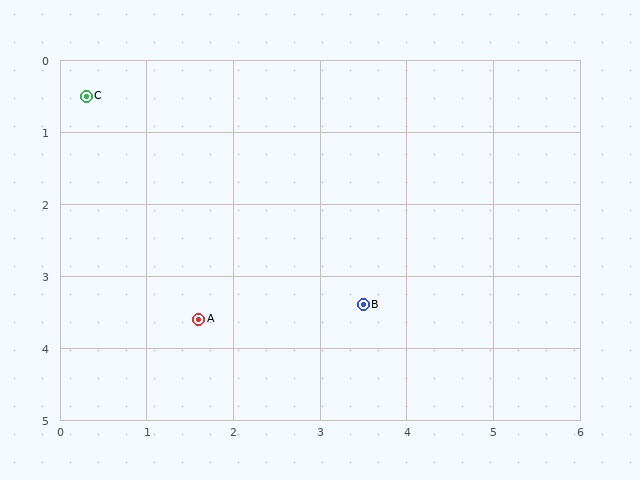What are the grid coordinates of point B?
Point B is at approximately (3.5, 3.4).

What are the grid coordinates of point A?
Point A is at approximately (1.6, 3.6).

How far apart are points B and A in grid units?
Points B and A are about 1.9 grid units apart.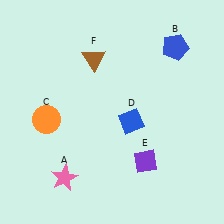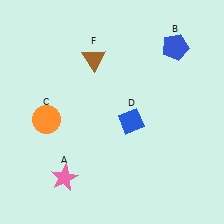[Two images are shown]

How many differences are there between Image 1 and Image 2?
There is 1 difference between the two images.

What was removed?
The purple diamond (E) was removed in Image 2.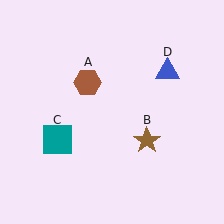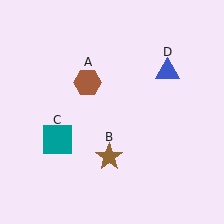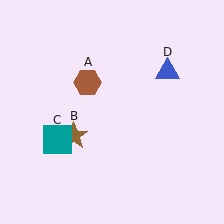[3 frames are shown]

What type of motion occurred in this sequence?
The brown star (object B) rotated clockwise around the center of the scene.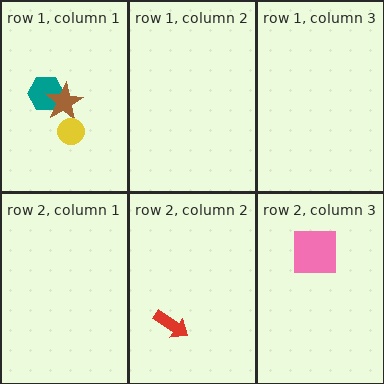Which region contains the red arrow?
The row 2, column 2 region.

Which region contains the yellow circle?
The row 1, column 1 region.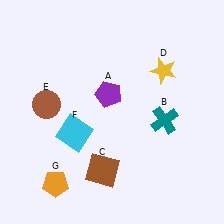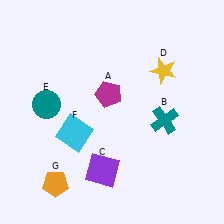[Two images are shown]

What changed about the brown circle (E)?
In Image 1, E is brown. In Image 2, it changed to teal.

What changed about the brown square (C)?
In Image 1, C is brown. In Image 2, it changed to purple.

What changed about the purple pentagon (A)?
In Image 1, A is purple. In Image 2, it changed to magenta.